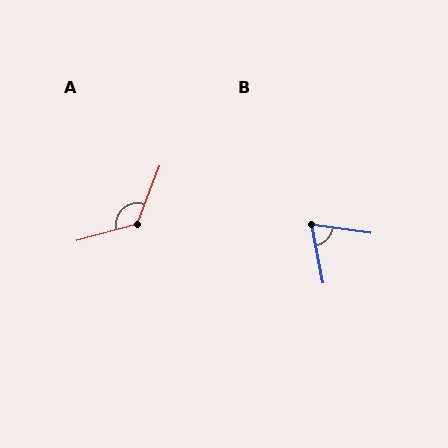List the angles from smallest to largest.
B (71°), A (126°).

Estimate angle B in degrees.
Approximately 71 degrees.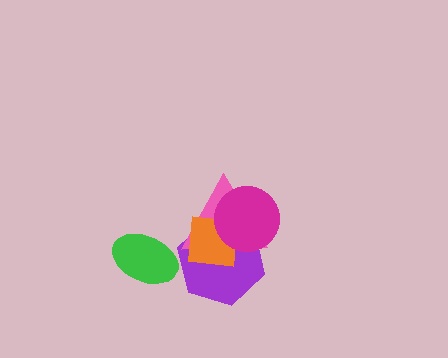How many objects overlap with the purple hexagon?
3 objects overlap with the purple hexagon.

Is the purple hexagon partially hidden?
Yes, it is partially covered by another shape.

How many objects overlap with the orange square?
3 objects overlap with the orange square.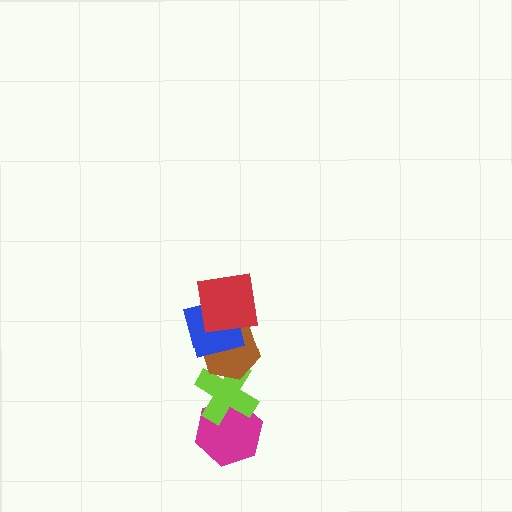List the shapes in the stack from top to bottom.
From top to bottom: the red square, the blue square, the brown hexagon, the lime cross, the magenta hexagon.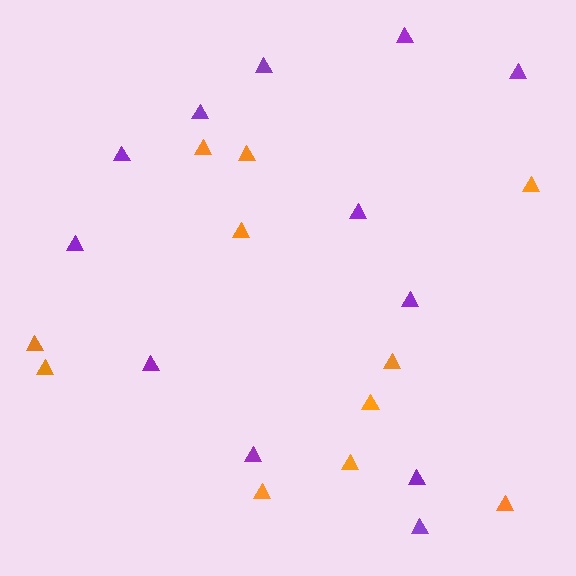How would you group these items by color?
There are 2 groups: one group of orange triangles (11) and one group of purple triangles (12).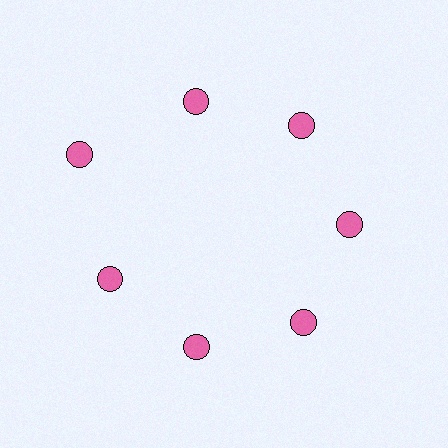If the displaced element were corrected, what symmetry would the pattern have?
It would have 7-fold rotational symmetry — the pattern would map onto itself every 51 degrees.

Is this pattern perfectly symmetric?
No. The 7 pink circles are arranged in a ring, but one element near the 10 o'clock position is pushed outward from the center, breaking the 7-fold rotational symmetry.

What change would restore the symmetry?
The symmetry would be restored by moving it inward, back onto the ring so that all 7 circles sit at equal angles and equal distance from the center.